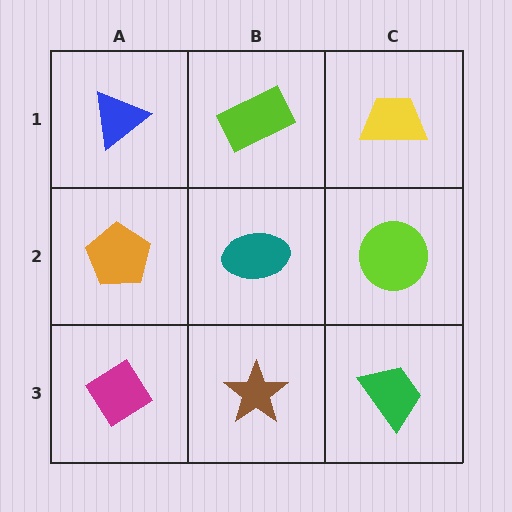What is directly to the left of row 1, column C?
A lime rectangle.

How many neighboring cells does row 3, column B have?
3.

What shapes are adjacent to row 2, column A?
A blue triangle (row 1, column A), a magenta diamond (row 3, column A), a teal ellipse (row 2, column B).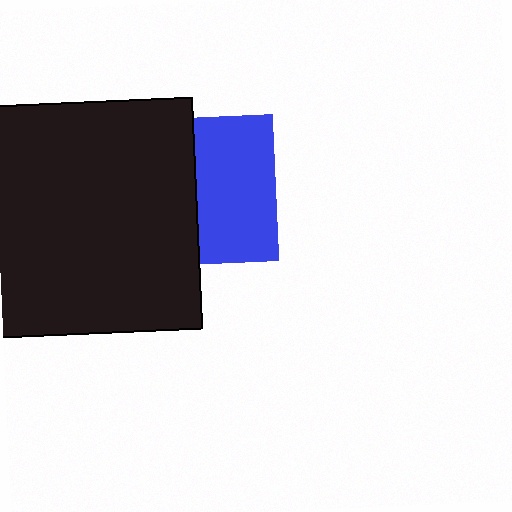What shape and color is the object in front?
The object in front is a black square.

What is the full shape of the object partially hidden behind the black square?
The partially hidden object is a blue square.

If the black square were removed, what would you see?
You would see the complete blue square.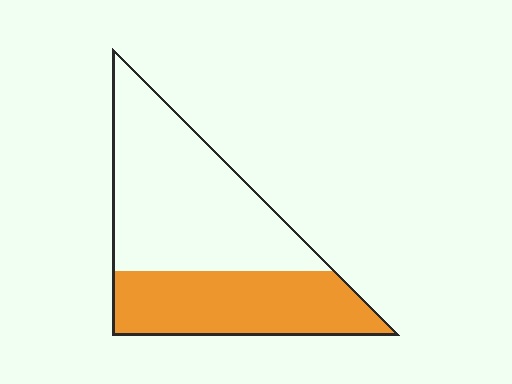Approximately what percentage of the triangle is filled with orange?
Approximately 40%.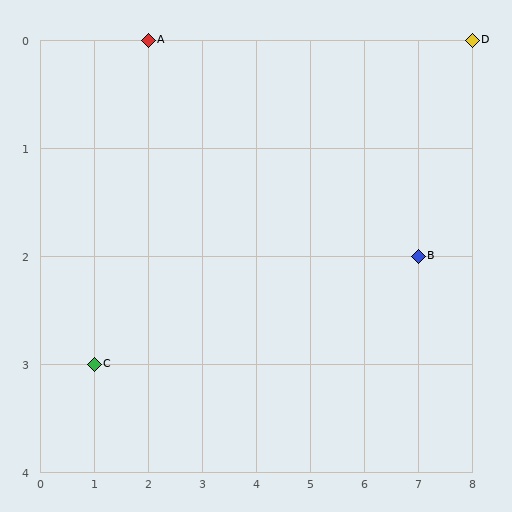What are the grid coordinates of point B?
Point B is at grid coordinates (7, 2).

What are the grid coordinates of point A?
Point A is at grid coordinates (2, 0).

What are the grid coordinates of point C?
Point C is at grid coordinates (1, 3).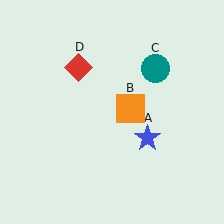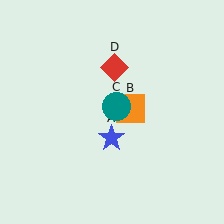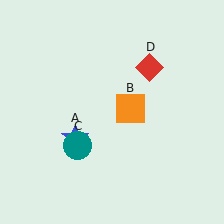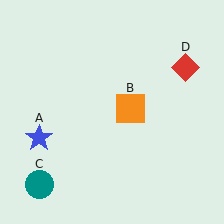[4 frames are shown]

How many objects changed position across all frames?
3 objects changed position: blue star (object A), teal circle (object C), red diamond (object D).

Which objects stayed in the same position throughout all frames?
Orange square (object B) remained stationary.